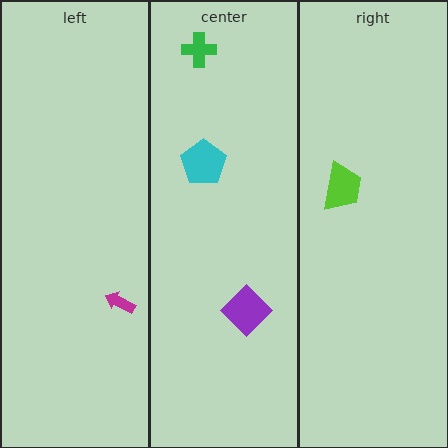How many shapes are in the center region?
3.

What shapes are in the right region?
The lime trapezoid.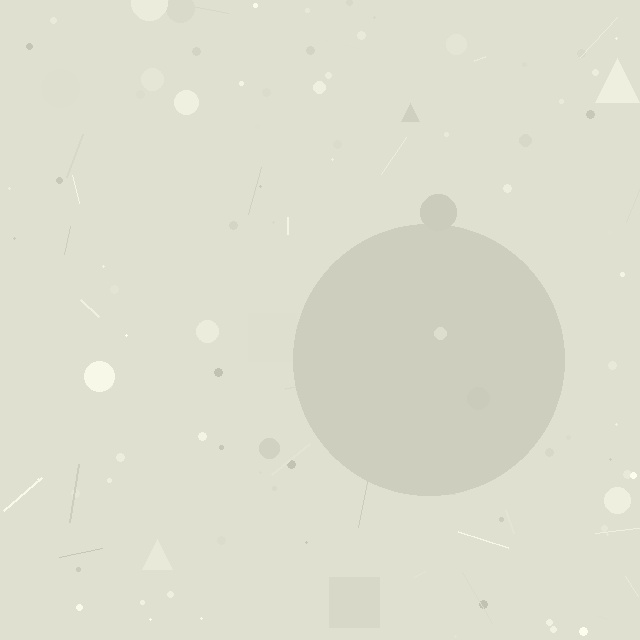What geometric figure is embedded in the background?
A circle is embedded in the background.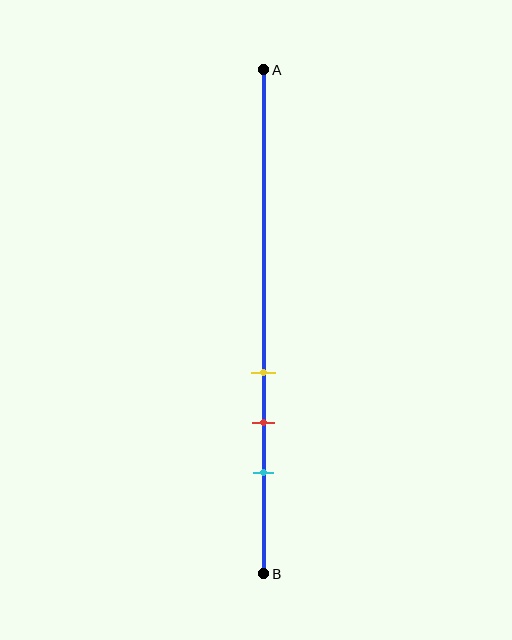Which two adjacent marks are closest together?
The yellow and red marks are the closest adjacent pair.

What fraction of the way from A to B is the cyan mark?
The cyan mark is approximately 80% (0.8) of the way from A to B.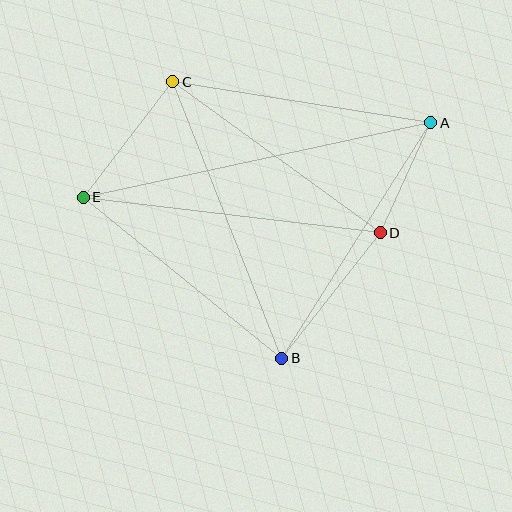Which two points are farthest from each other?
Points A and E are farthest from each other.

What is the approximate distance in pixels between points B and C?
The distance between B and C is approximately 297 pixels.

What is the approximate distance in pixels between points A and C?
The distance between A and C is approximately 261 pixels.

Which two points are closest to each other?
Points A and D are closest to each other.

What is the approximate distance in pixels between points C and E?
The distance between C and E is approximately 146 pixels.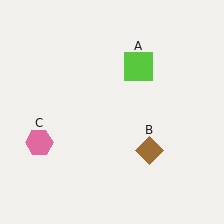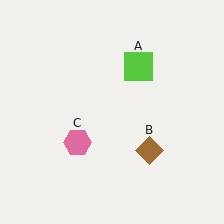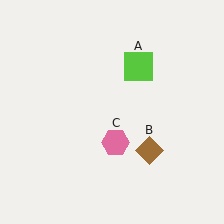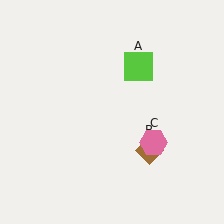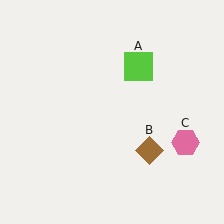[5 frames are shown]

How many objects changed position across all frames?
1 object changed position: pink hexagon (object C).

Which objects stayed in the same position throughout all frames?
Lime square (object A) and brown diamond (object B) remained stationary.